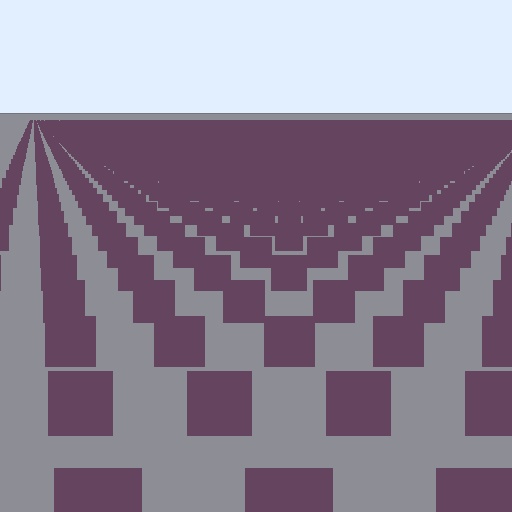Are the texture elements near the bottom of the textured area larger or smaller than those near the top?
Larger. Near the bottom, elements are closer to the viewer and appear at a bigger on-screen size.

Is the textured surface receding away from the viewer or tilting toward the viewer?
The surface is receding away from the viewer. Texture elements get smaller and denser toward the top.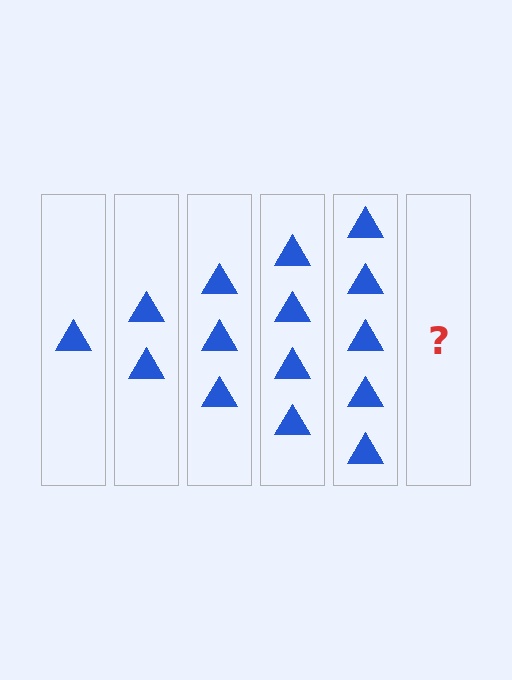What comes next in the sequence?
The next element should be 6 triangles.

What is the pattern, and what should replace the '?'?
The pattern is that each step adds one more triangle. The '?' should be 6 triangles.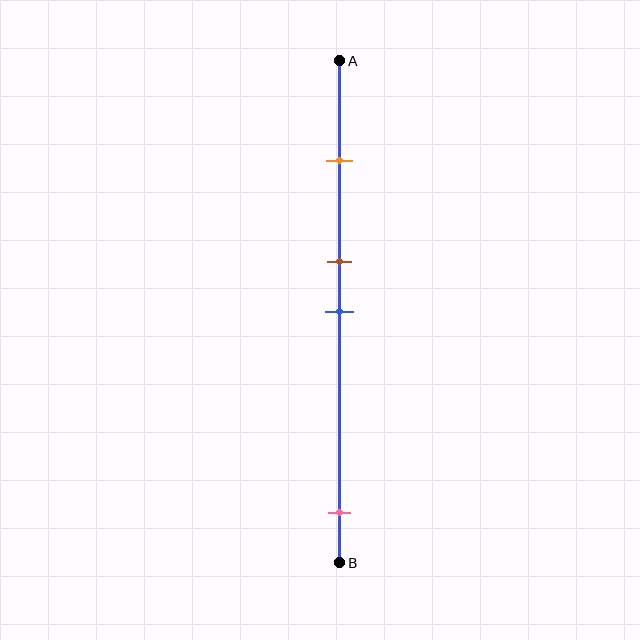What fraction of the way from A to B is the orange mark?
The orange mark is approximately 20% (0.2) of the way from A to B.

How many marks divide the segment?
There are 4 marks dividing the segment.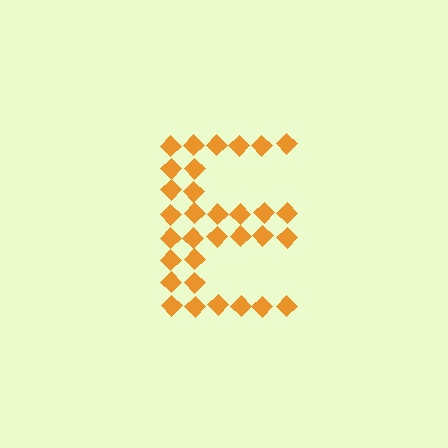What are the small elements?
The small elements are diamonds.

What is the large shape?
The large shape is the letter E.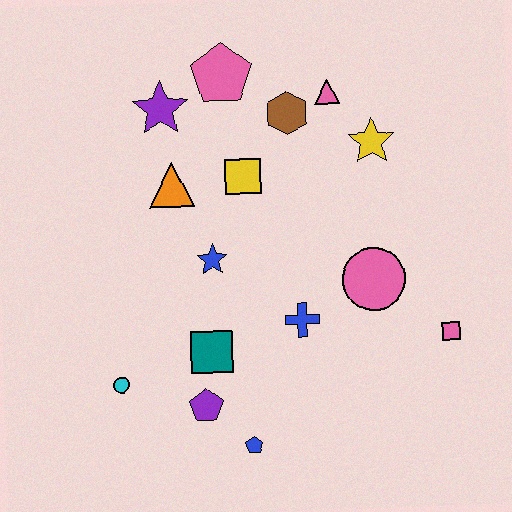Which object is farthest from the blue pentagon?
The pink pentagon is farthest from the blue pentagon.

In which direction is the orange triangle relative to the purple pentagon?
The orange triangle is above the purple pentagon.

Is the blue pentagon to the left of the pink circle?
Yes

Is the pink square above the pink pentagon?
No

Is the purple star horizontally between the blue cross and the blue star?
No